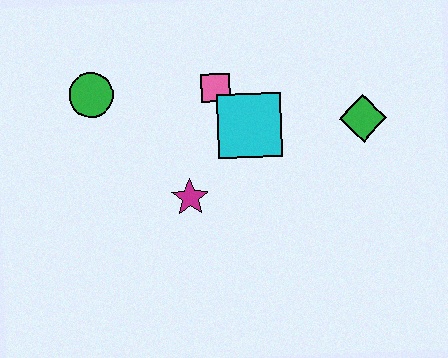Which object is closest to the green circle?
The pink square is closest to the green circle.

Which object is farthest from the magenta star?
The green diamond is farthest from the magenta star.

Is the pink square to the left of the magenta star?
No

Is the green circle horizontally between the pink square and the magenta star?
No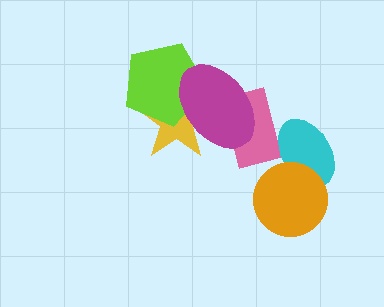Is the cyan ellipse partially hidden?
Yes, it is partially covered by another shape.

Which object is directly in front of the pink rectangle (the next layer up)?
The cyan ellipse is directly in front of the pink rectangle.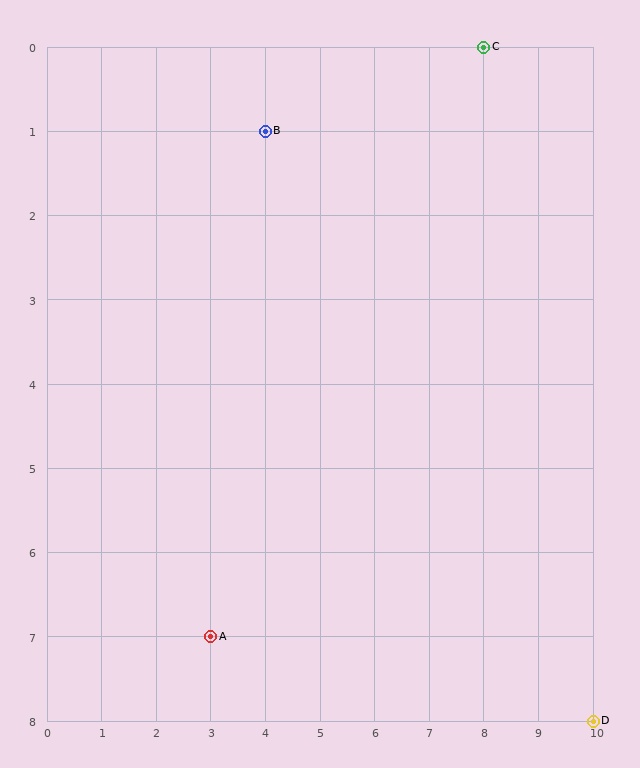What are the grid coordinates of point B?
Point B is at grid coordinates (4, 1).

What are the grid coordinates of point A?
Point A is at grid coordinates (3, 7).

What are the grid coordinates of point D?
Point D is at grid coordinates (10, 8).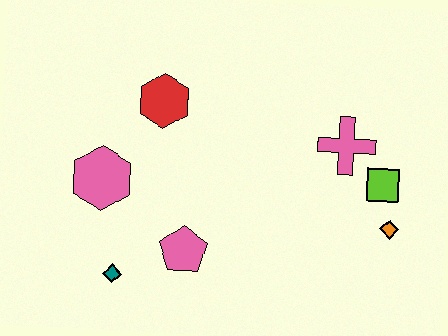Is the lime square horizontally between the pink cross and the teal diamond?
No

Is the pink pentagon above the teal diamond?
Yes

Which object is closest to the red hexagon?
The pink hexagon is closest to the red hexagon.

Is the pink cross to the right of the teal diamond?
Yes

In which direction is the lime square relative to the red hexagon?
The lime square is to the right of the red hexagon.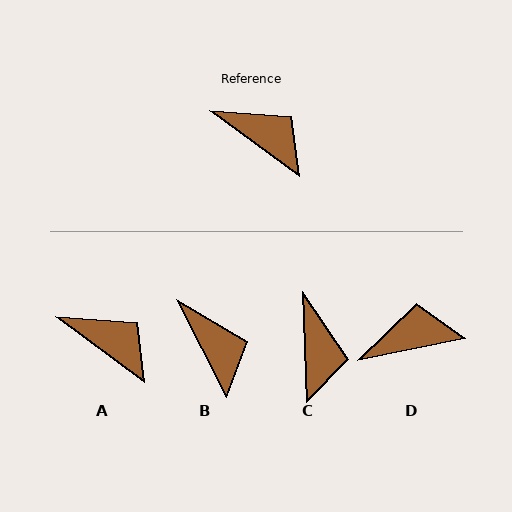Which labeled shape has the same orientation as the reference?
A.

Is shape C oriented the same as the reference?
No, it is off by about 52 degrees.